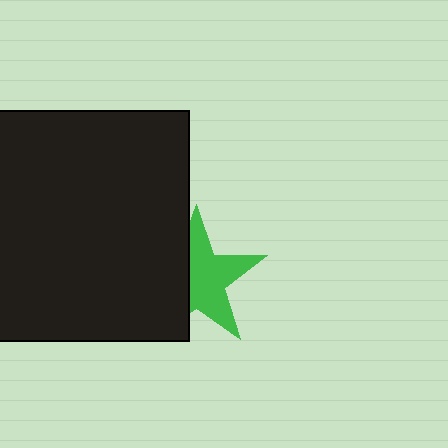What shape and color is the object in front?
The object in front is a black rectangle.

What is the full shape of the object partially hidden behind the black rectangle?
The partially hidden object is a green star.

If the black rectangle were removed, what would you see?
You would see the complete green star.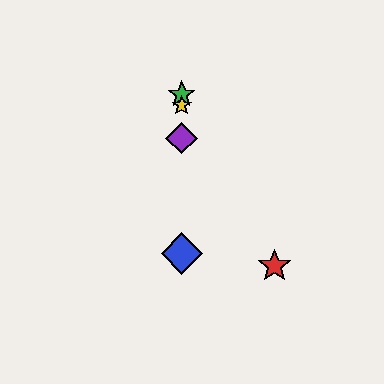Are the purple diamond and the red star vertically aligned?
No, the purple diamond is at x≈182 and the red star is at x≈275.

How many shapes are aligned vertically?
4 shapes (the blue diamond, the green star, the yellow star, the purple diamond) are aligned vertically.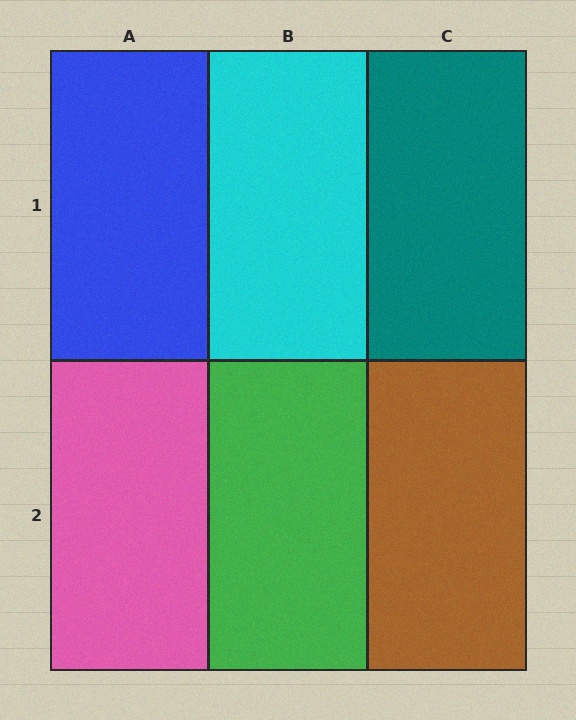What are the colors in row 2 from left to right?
Pink, green, brown.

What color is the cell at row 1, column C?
Teal.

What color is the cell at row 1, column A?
Blue.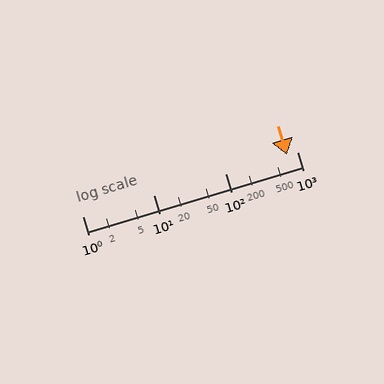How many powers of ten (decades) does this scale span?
The scale spans 3 decades, from 1 to 1000.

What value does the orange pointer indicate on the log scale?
The pointer indicates approximately 720.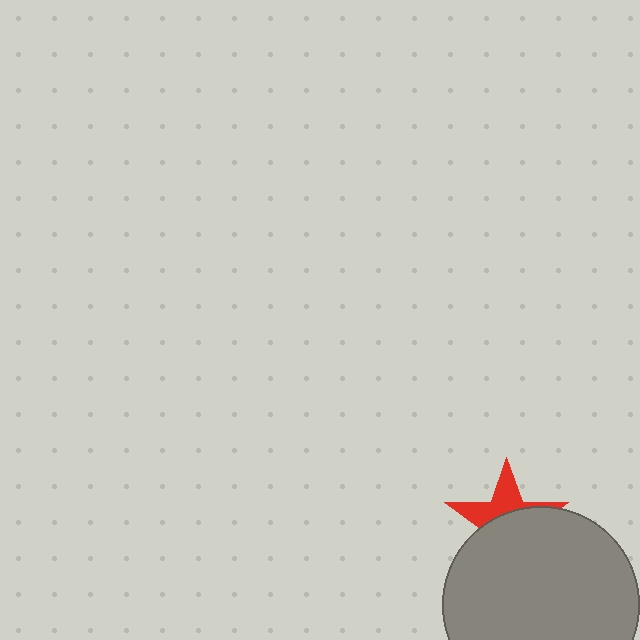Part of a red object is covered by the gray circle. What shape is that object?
It is a star.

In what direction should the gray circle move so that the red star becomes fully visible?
The gray circle should move down. That is the shortest direction to clear the overlap and leave the red star fully visible.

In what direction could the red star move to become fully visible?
The red star could move up. That would shift it out from behind the gray circle entirely.